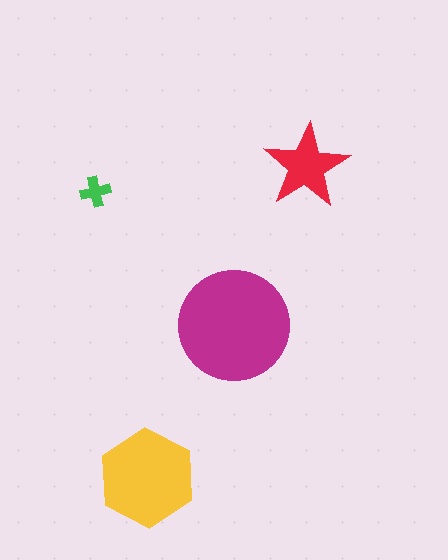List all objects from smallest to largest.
The green cross, the red star, the yellow hexagon, the magenta circle.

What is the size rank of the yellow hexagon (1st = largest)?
2nd.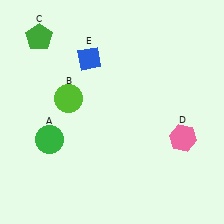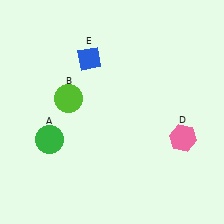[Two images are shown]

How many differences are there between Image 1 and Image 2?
There is 1 difference between the two images.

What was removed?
The green pentagon (C) was removed in Image 2.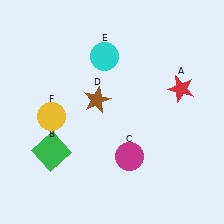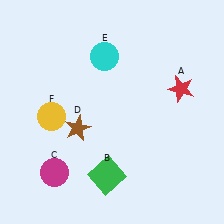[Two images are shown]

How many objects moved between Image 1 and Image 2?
3 objects moved between the two images.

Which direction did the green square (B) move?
The green square (B) moved right.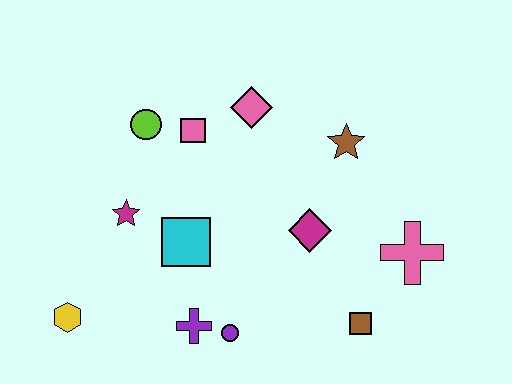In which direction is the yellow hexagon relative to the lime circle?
The yellow hexagon is below the lime circle.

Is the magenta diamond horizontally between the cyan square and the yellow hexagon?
No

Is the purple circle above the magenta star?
No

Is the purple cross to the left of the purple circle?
Yes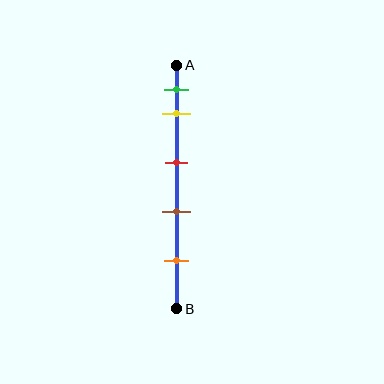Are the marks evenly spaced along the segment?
No, the marks are not evenly spaced.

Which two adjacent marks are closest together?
The green and yellow marks are the closest adjacent pair.